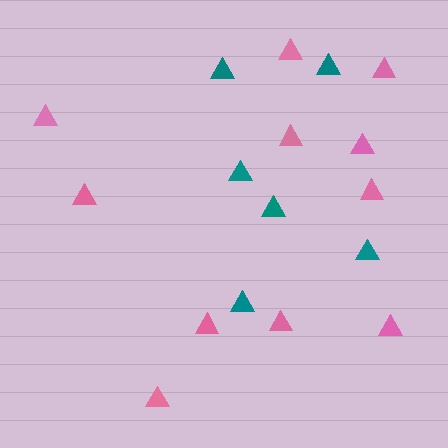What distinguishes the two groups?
There are 2 groups: one group of pink triangles (11) and one group of teal triangles (6).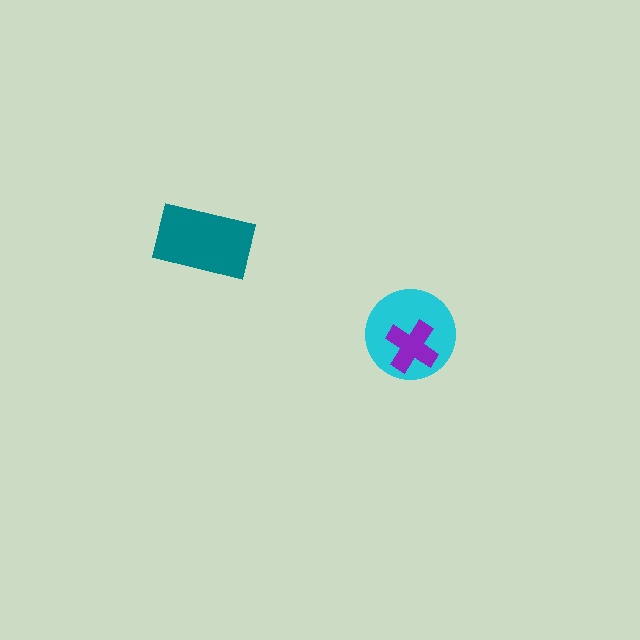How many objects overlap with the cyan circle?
1 object overlaps with the cyan circle.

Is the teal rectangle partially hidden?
No, no other shape covers it.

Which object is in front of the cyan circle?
The purple cross is in front of the cyan circle.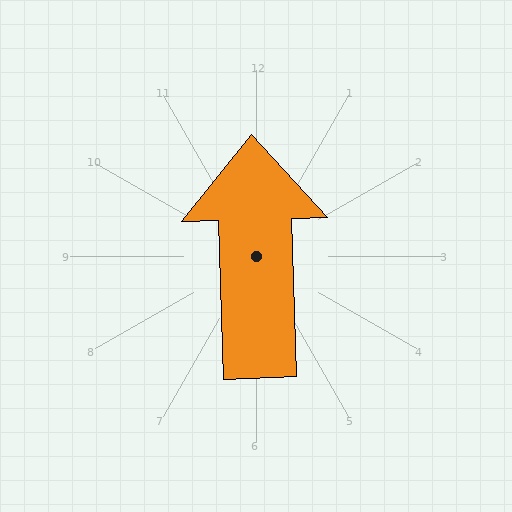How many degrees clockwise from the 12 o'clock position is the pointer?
Approximately 358 degrees.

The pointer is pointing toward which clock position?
Roughly 12 o'clock.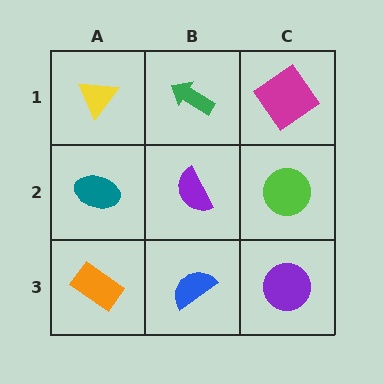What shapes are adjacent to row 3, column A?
A teal ellipse (row 2, column A), a blue semicircle (row 3, column B).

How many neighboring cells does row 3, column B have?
3.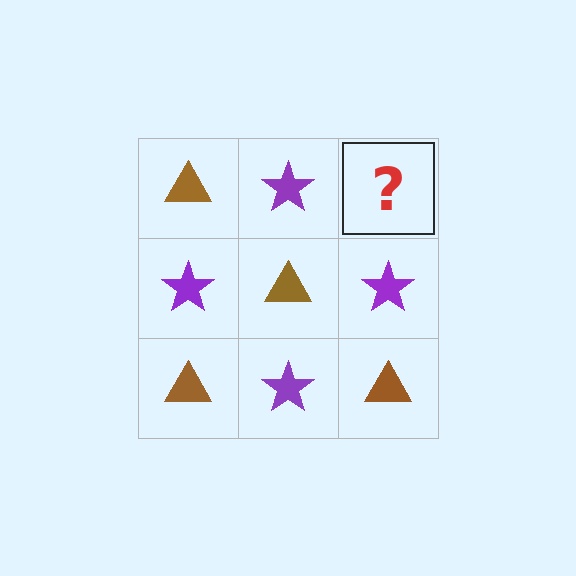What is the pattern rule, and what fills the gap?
The rule is that it alternates brown triangle and purple star in a checkerboard pattern. The gap should be filled with a brown triangle.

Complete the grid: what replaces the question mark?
The question mark should be replaced with a brown triangle.